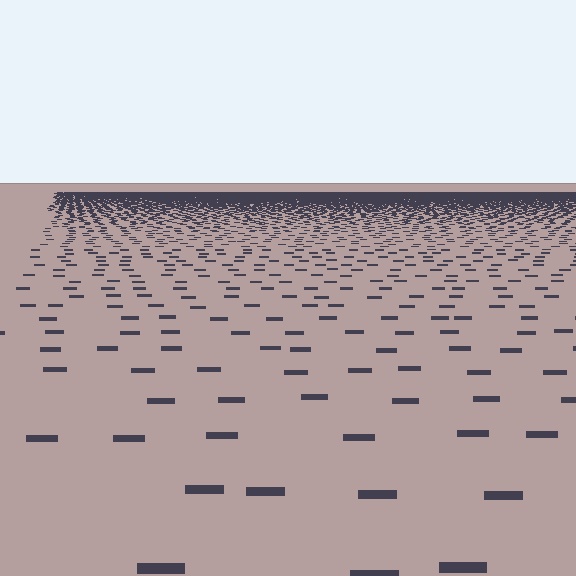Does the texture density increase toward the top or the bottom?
Density increases toward the top.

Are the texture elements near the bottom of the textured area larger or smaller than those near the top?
Larger. Near the bottom, elements are closer to the viewer and appear at a bigger on-screen size.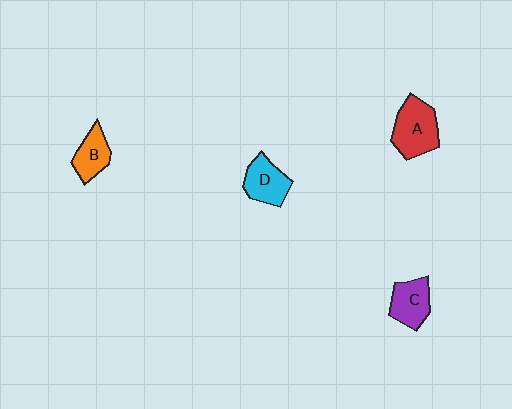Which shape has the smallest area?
Shape B (orange).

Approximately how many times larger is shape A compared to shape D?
Approximately 1.3 times.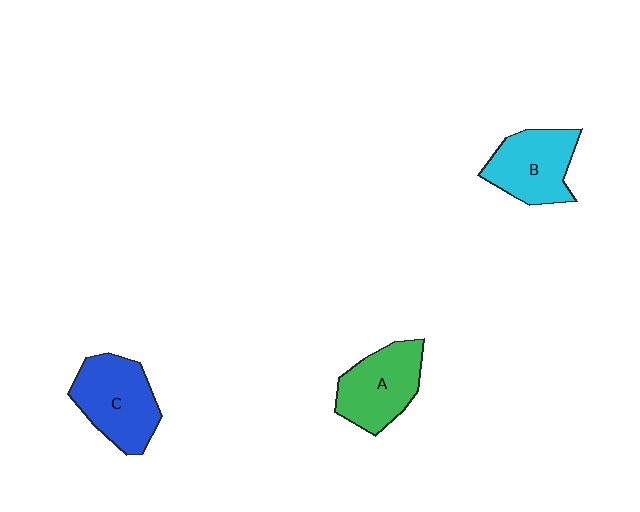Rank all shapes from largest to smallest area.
From largest to smallest: C (blue), A (green), B (cyan).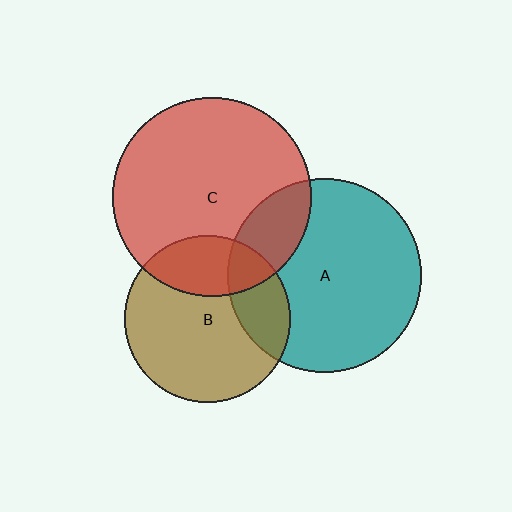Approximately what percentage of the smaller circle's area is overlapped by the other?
Approximately 20%.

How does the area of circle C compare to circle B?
Approximately 1.4 times.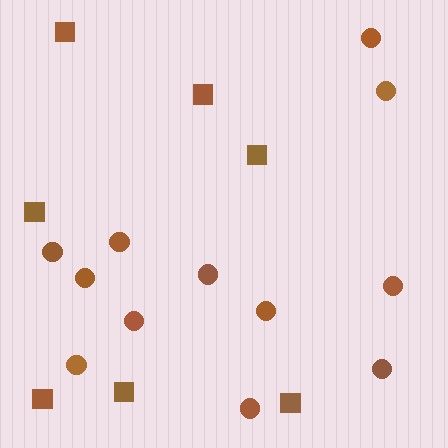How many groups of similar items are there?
There are 2 groups: one group of circles (12) and one group of squares (7).